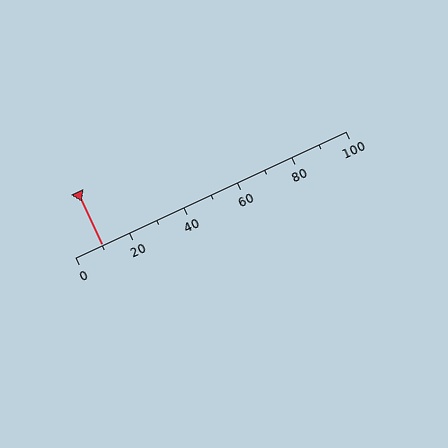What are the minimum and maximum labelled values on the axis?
The axis runs from 0 to 100.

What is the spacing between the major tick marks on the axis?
The major ticks are spaced 20 apart.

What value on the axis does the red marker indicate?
The marker indicates approximately 10.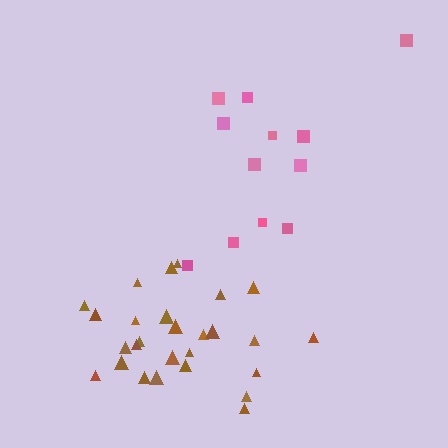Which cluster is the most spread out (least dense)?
Pink.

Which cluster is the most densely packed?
Brown.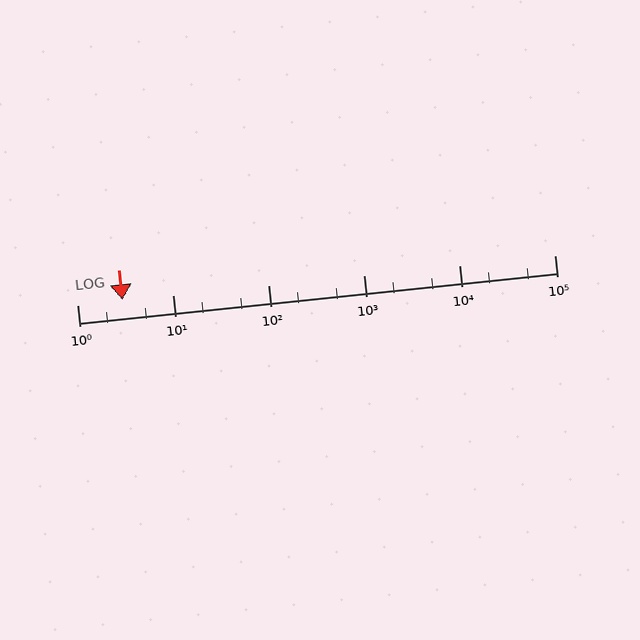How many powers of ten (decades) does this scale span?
The scale spans 5 decades, from 1 to 100000.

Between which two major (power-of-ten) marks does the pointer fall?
The pointer is between 1 and 10.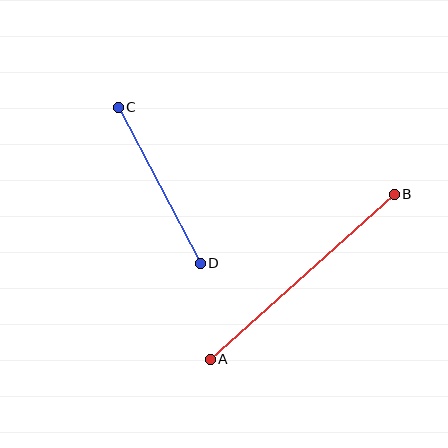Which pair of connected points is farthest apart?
Points A and B are farthest apart.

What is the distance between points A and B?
The distance is approximately 247 pixels.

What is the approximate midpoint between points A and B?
The midpoint is at approximately (302, 277) pixels.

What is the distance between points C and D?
The distance is approximately 176 pixels.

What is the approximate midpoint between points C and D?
The midpoint is at approximately (159, 185) pixels.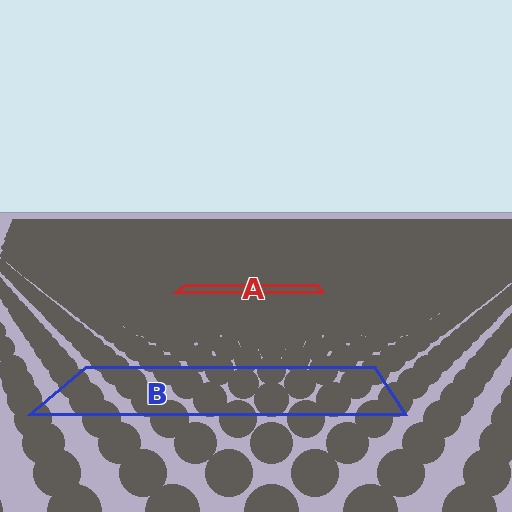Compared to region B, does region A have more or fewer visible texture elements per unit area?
Region A has more texture elements per unit area — they are packed more densely because it is farther away.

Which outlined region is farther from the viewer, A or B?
Region A is farther from the viewer — the texture elements inside it appear smaller and more densely packed.